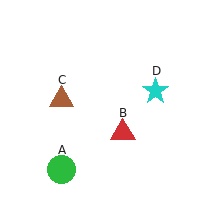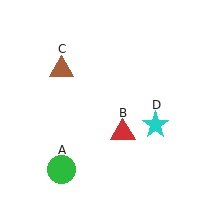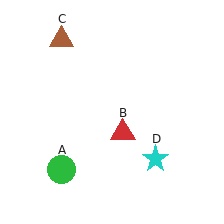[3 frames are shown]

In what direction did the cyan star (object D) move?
The cyan star (object D) moved down.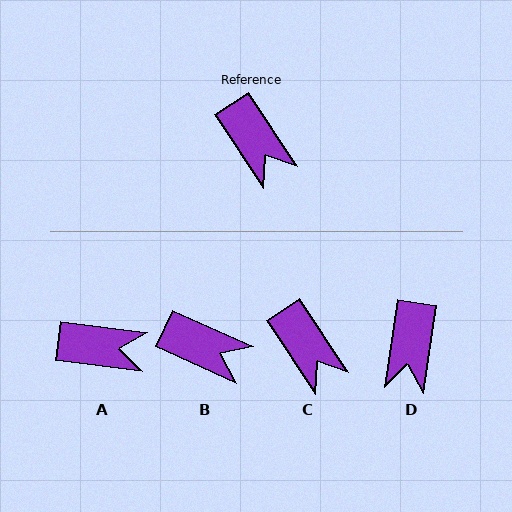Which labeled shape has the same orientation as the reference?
C.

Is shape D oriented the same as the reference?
No, it is off by about 42 degrees.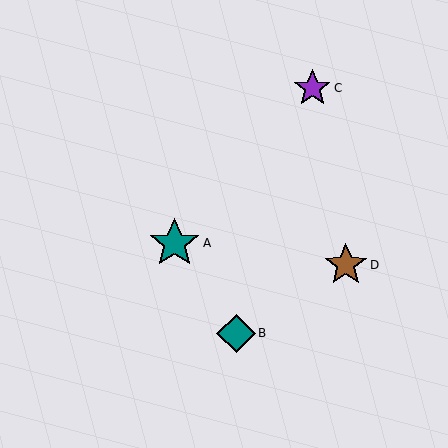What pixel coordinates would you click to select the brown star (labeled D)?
Click at (346, 265) to select the brown star D.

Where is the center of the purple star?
The center of the purple star is at (312, 88).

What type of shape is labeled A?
Shape A is a teal star.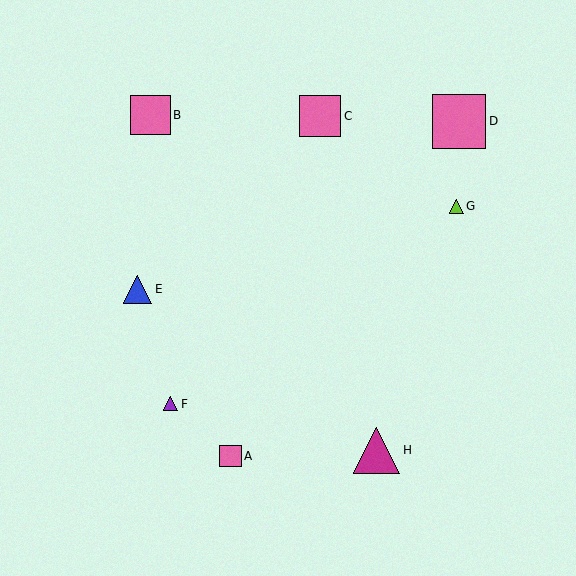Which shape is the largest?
The pink square (labeled D) is the largest.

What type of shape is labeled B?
Shape B is a pink square.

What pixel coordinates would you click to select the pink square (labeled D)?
Click at (459, 121) to select the pink square D.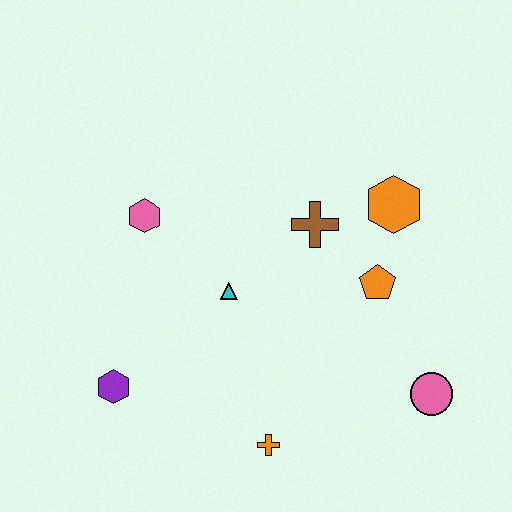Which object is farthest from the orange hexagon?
The purple hexagon is farthest from the orange hexagon.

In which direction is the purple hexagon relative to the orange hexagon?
The purple hexagon is to the left of the orange hexagon.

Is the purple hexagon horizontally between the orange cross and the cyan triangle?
No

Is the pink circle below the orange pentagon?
Yes